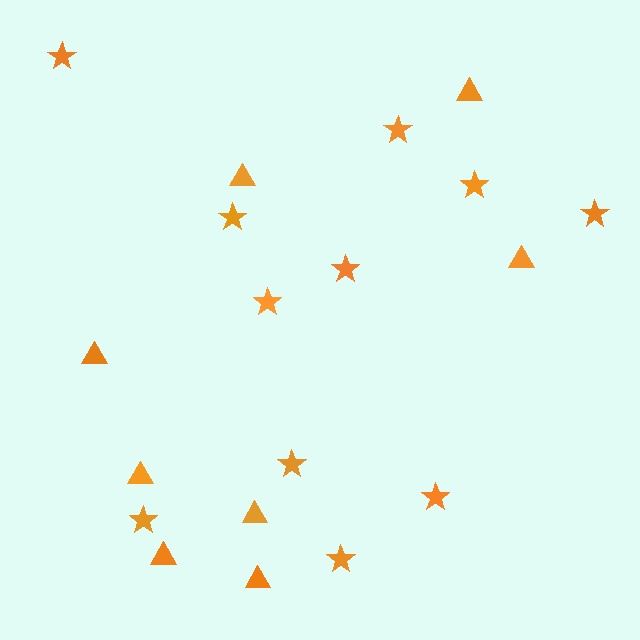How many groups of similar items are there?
There are 2 groups: one group of triangles (8) and one group of stars (11).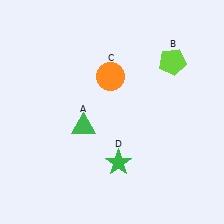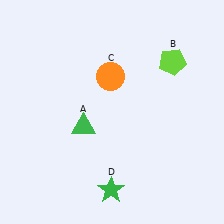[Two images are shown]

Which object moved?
The green star (D) moved down.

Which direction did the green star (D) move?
The green star (D) moved down.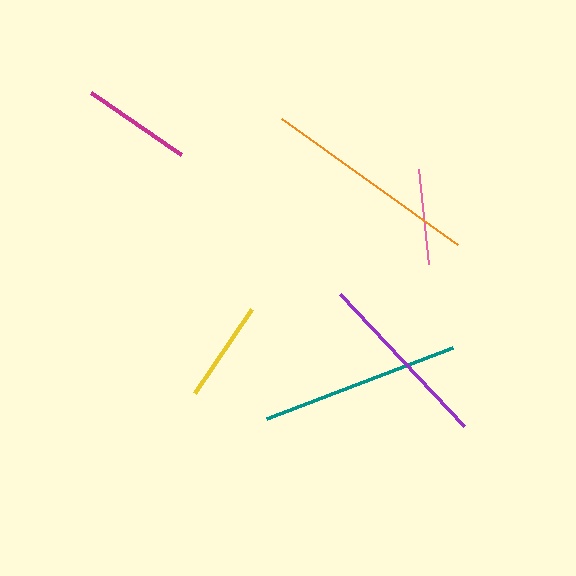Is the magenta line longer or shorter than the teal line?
The teal line is longer than the magenta line.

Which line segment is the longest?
The orange line is the longest at approximately 217 pixels.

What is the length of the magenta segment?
The magenta segment is approximately 109 pixels long.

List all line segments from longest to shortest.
From longest to shortest: orange, teal, purple, magenta, yellow, pink.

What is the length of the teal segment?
The teal segment is approximately 199 pixels long.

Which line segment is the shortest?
The pink line is the shortest at approximately 95 pixels.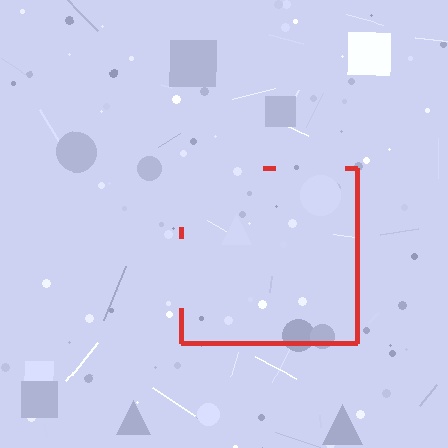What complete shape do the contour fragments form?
The contour fragments form a square.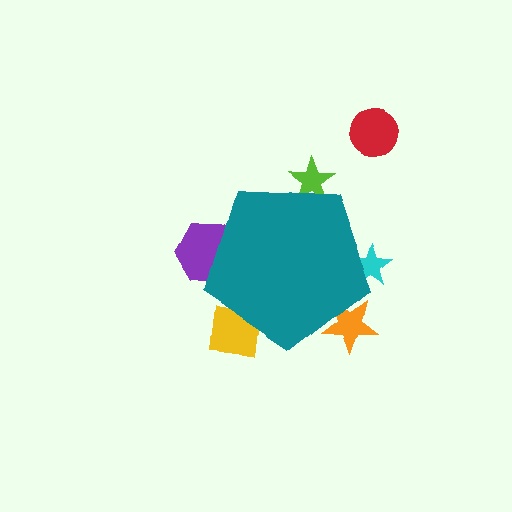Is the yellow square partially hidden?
Yes, the yellow square is partially hidden behind the teal pentagon.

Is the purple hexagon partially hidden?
Yes, the purple hexagon is partially hidden behind the teal pentagon.